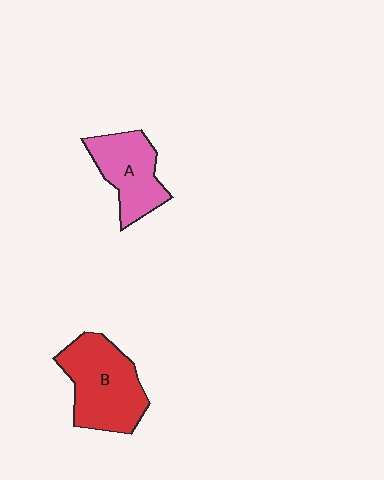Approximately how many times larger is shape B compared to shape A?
Approximately 1.3 times.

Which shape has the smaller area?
Shape A (pink).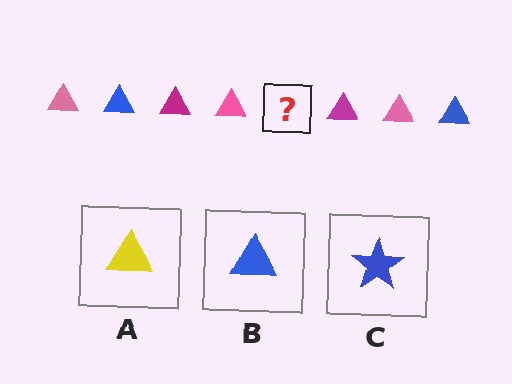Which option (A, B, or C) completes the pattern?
B.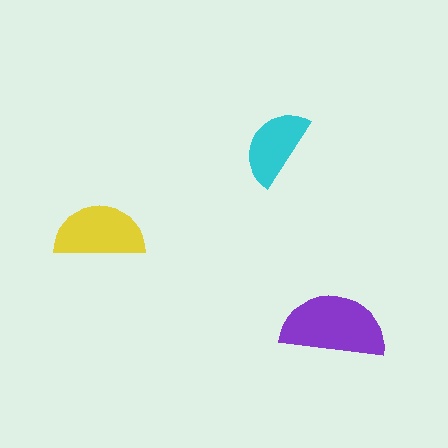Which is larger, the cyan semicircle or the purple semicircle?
The purple one.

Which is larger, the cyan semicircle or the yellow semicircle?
The yellow one.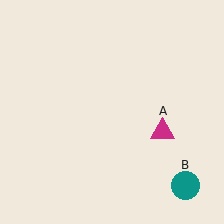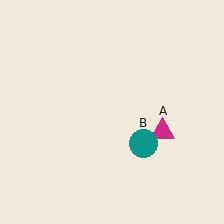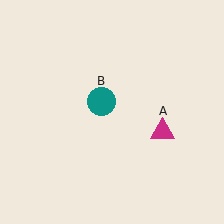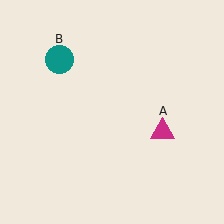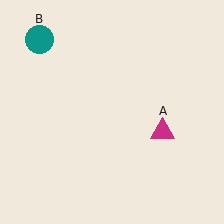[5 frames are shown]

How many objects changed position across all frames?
1 object changed position: teal circle (object B).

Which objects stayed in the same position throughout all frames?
Magenta triangle (object A) remained stationary.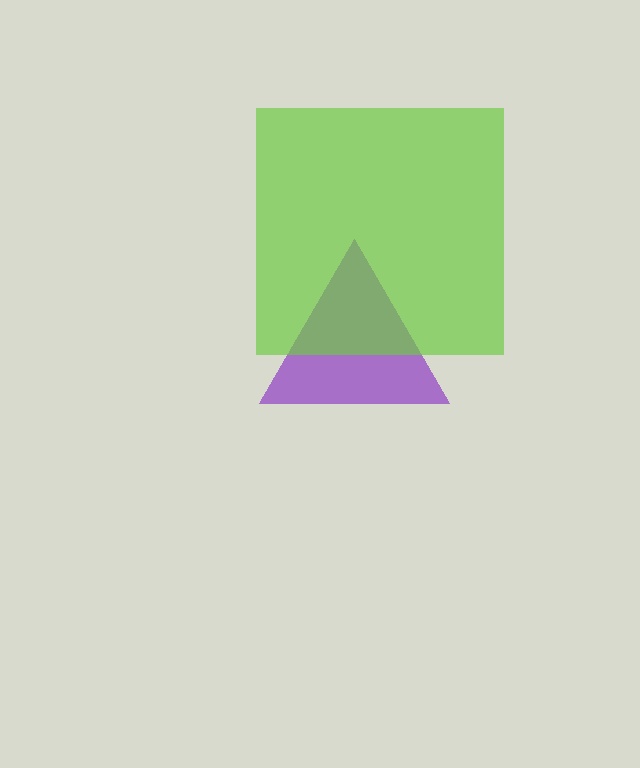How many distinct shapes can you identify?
There are 2 distinct shapes: a purple triangle, a lime square.